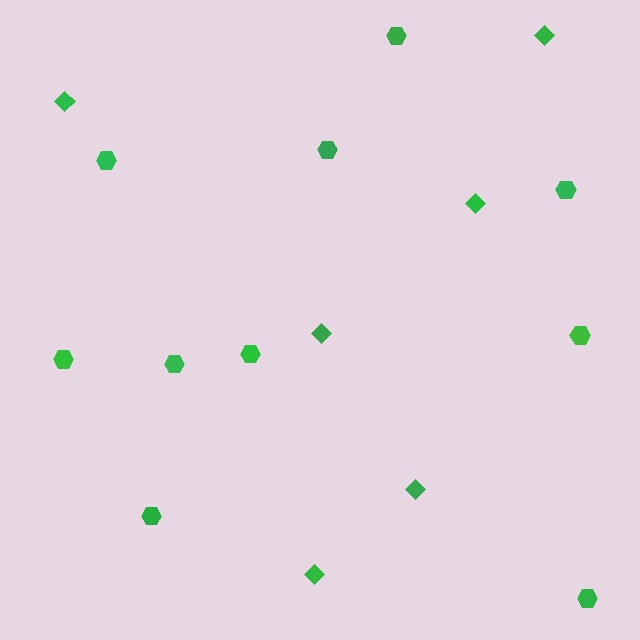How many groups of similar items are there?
There are 2 groups: one group of hexagons (10) and one group of diamonds (6).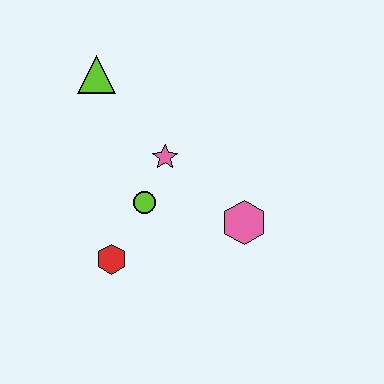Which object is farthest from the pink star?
The red hexagon is farthest from the pink star.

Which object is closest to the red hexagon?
The lime circle is closest to the red hexagon.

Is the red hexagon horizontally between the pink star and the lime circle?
No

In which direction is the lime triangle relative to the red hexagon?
The lime triangle is above the red hexagon.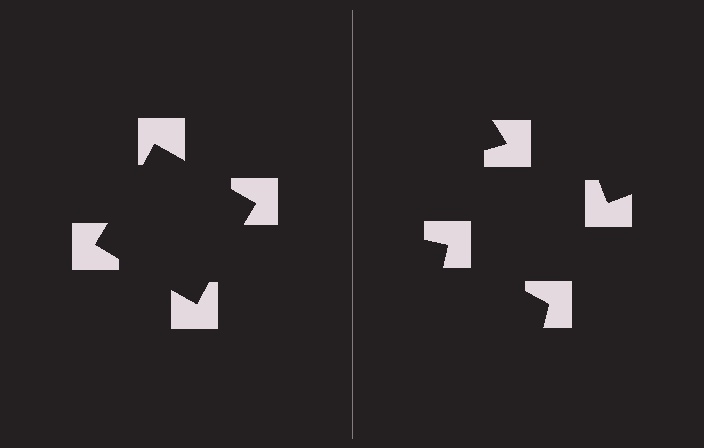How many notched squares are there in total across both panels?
8 — 4 on each side.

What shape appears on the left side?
An illusory square.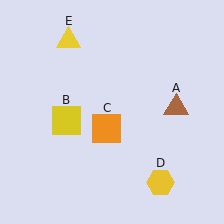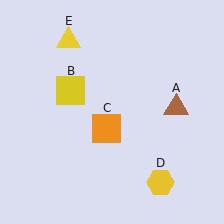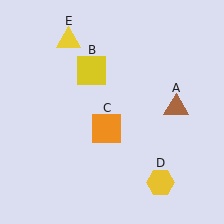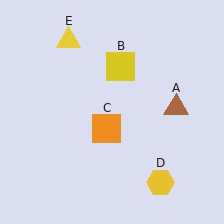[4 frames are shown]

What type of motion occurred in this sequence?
The yellow square (object B) rotated clockwise around the center of the scene.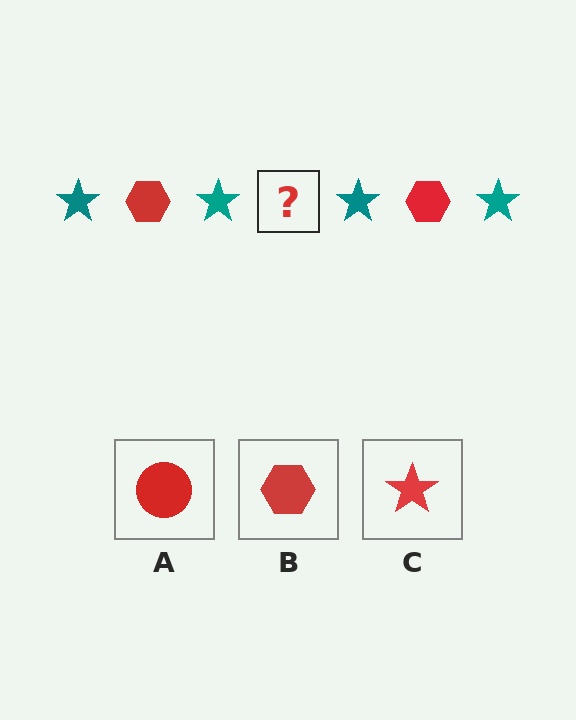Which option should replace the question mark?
Option B.